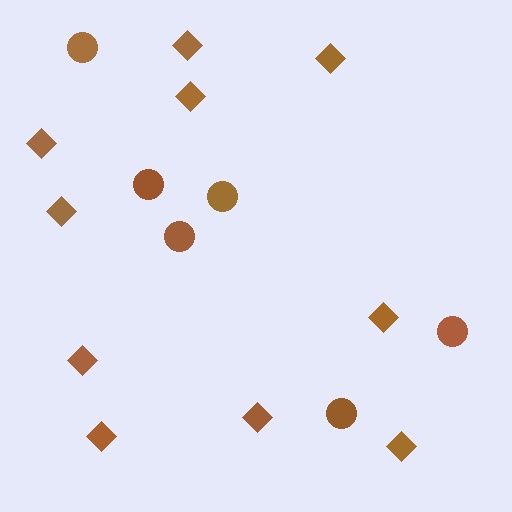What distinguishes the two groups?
There are 2 groups: one group of circles (6) and one group of diamonds (10).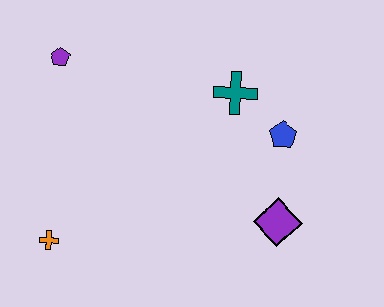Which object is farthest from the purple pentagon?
The purple diamond is farthest from the purple pentagon.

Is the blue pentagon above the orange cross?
Yes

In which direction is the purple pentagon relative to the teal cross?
The purple pentagon is to the left of the teal cross.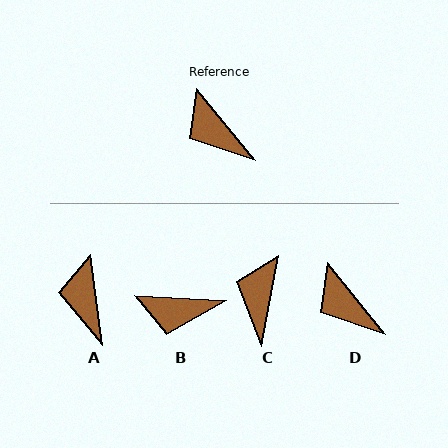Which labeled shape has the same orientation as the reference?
D.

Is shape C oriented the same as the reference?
No, it is off by about 50 degrees.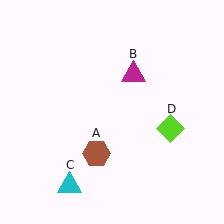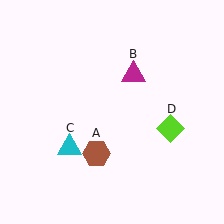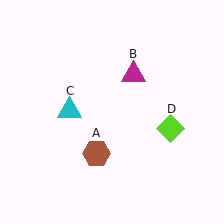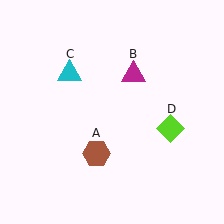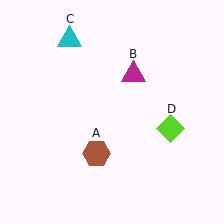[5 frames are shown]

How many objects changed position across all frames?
1 object changed position: cyan triangle (object C).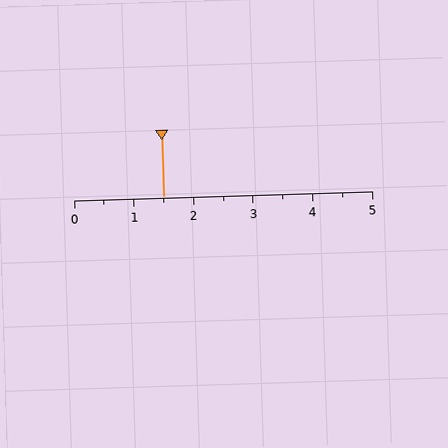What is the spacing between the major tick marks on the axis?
The major ticks are spaced 1 apart.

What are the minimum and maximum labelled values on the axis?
The axis runs from 0 to 5.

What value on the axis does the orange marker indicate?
The marker indicates approximately 1.5.